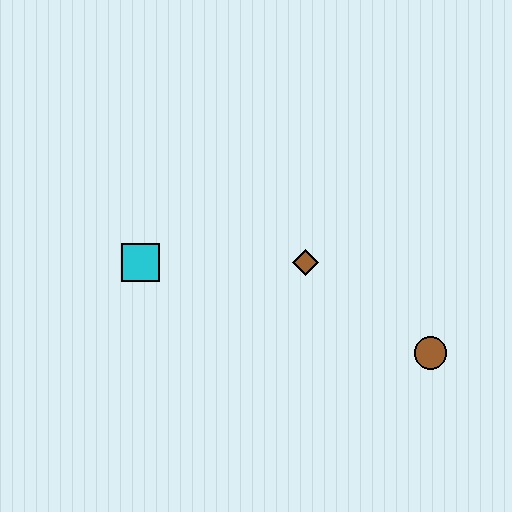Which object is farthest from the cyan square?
The brown circle is farthest from the cyan square.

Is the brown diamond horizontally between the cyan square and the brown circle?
Yes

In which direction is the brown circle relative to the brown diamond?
The brown circle is to the right of the brown diamond.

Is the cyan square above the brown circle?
Yes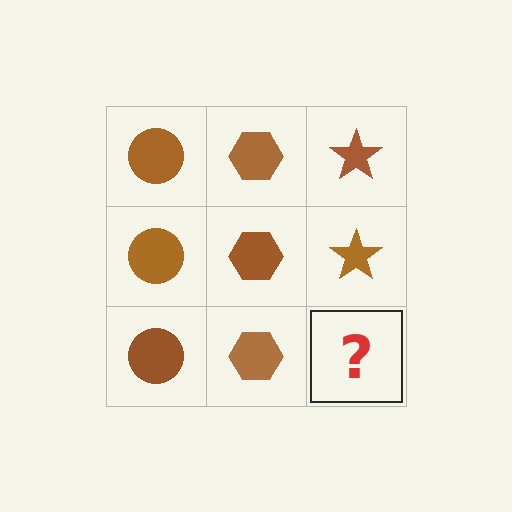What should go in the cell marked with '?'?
The missing cell should contain a brown star.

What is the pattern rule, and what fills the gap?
The rule is that each column has a consistent shape. The gap should be filled with a brown star.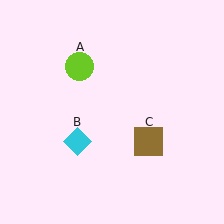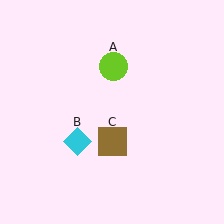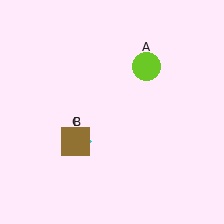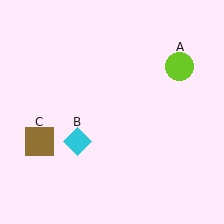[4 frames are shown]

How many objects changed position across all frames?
2 objects changed position: lime circle (object A), brown square (object C).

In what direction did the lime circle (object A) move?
The lime circle (object A) moved right.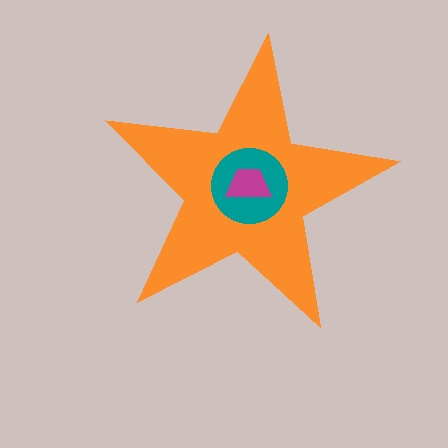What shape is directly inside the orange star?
The teal circle.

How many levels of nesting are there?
3.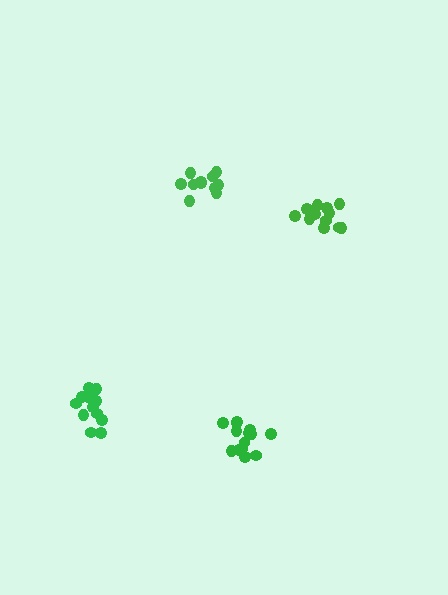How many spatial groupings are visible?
There are 4 spatial groupings.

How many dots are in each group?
Group 1: 13 dots, Group 2: 12 dots, Group 3: 14 dots, Group 4: 11 dots (50 total).